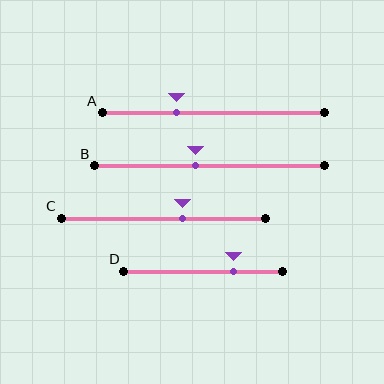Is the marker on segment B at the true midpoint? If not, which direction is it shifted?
No, the marker on segment B is shifted to the left by about 6% of the segment length.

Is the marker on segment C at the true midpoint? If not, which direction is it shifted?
No, the marker on segment C is shifted to the right by about 9% of the segment length.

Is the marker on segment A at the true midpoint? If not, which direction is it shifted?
No, the marker on segment A is shifted to the left by about 17% of the segment length.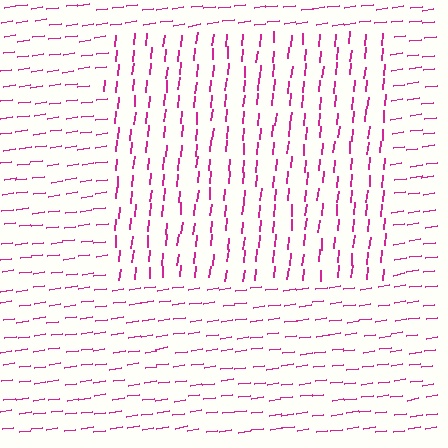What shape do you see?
I see a rectangle.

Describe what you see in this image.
The image is filled with small magenta line segments. A rectangle region in the image has lines oriented differently from the surrounding lines, creating a visible texture boundary.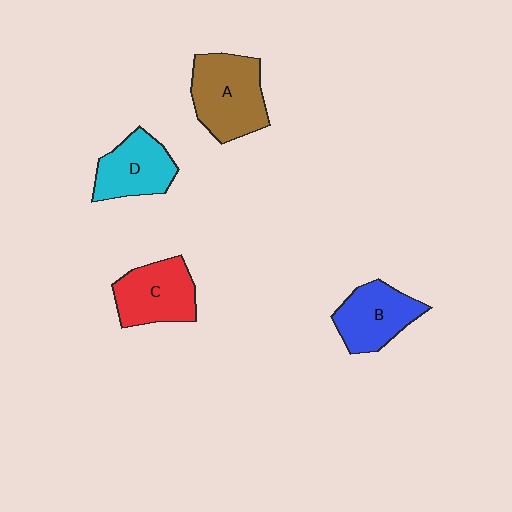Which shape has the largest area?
Shape A (brown).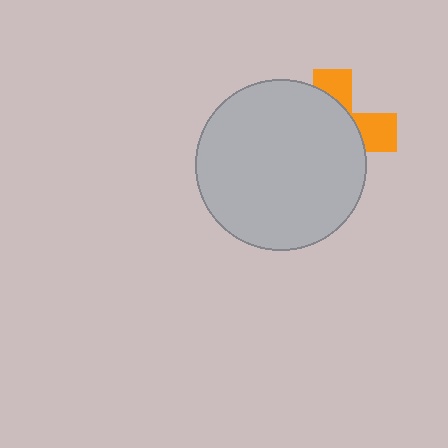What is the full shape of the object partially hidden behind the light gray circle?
The partially hidden object is an orange cross.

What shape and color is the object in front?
The object in front is a light gray circle.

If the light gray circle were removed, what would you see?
You would see the complete orange cross.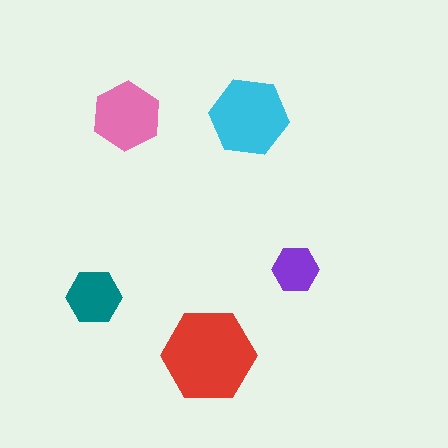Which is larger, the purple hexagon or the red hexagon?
The red one.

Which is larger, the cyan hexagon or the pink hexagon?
The cyan one.